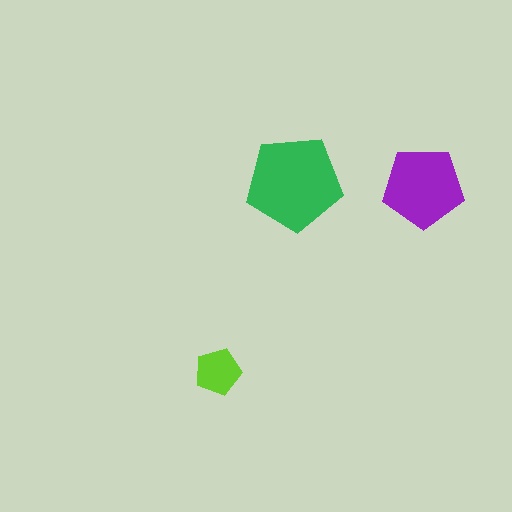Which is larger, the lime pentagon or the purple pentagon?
The purple one.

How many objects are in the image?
There are 3 objects in the image.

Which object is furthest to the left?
The lime pentagon is leftmost.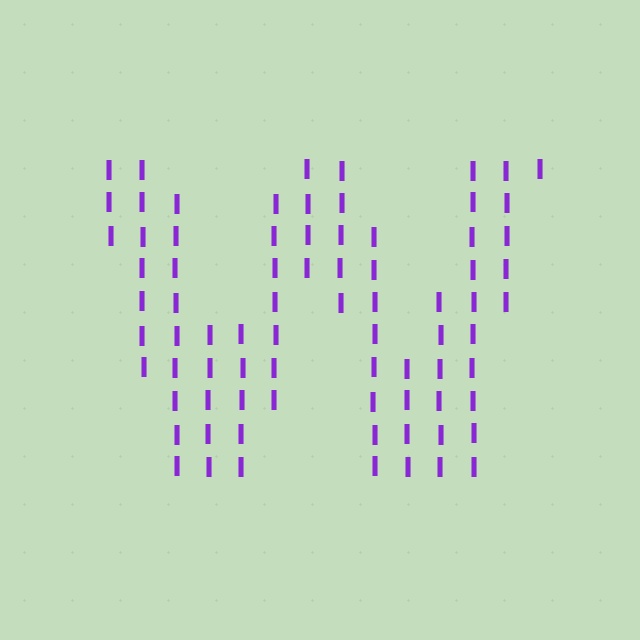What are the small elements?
The small elements are letter I's.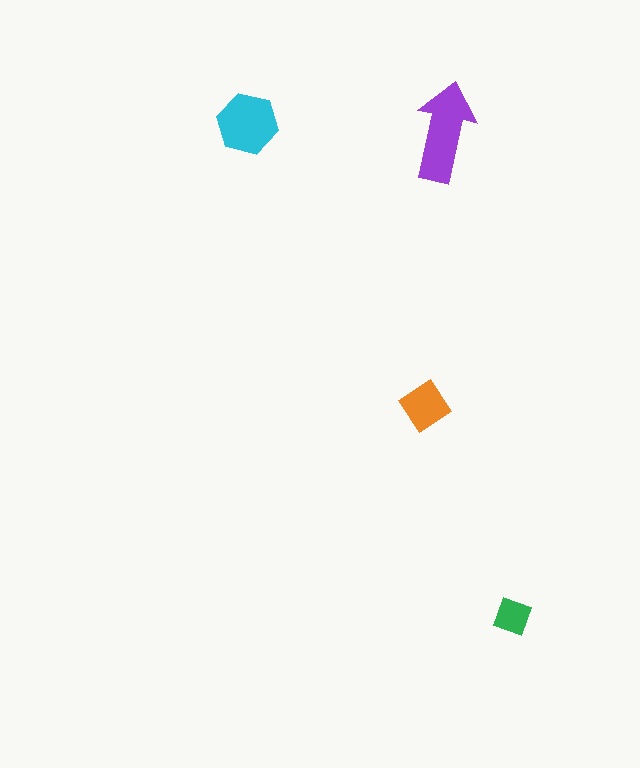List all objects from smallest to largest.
The green diamond, the orange diamond, the cyan hexagon, the purple arrow.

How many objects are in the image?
There are 4 objects in the image.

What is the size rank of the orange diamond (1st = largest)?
3rd.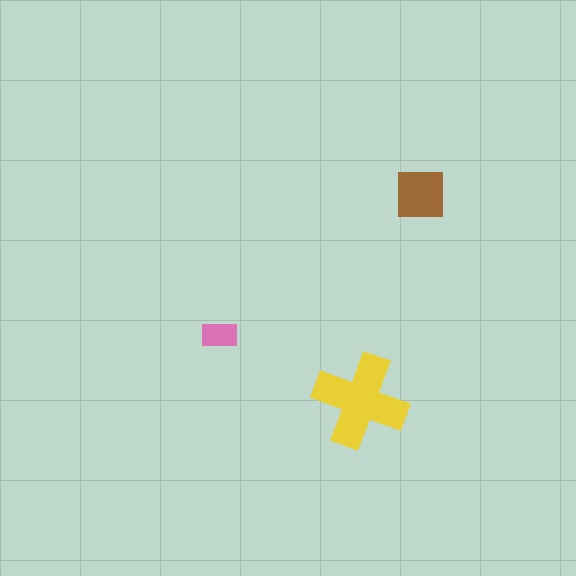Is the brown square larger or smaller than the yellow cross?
Smaller.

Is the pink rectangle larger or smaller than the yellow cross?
Smaller.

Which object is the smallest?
The pink rectangle.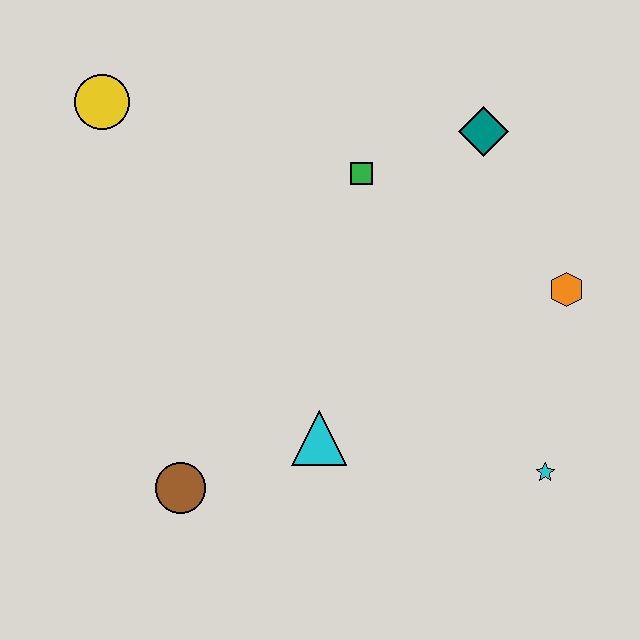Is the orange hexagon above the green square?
No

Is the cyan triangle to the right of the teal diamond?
No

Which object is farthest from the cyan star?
The yellow circle is farthest from the cyan star.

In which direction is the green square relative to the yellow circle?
The green square is to the right of the yellow circle.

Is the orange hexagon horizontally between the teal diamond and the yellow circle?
No